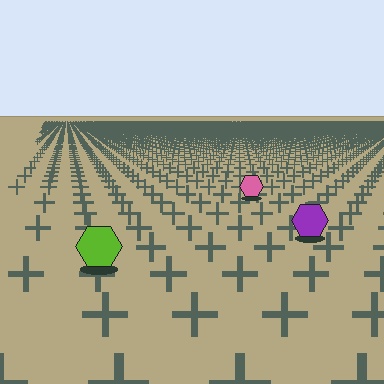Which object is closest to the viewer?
The lime hexagon is closest. The texture marks near it are larger and more spread out.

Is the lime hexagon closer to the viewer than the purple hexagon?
Yes. The lime hexagon is closer — you can tell from the texture gradient: the ground texture is coarser near it.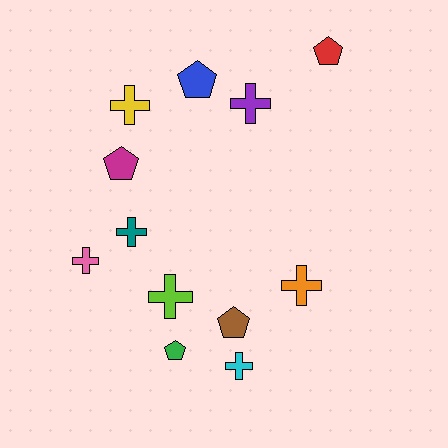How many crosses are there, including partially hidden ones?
There are 7 crosses.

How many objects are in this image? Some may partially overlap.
There are 12 objects.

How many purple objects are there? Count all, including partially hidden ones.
There is 1 purple object.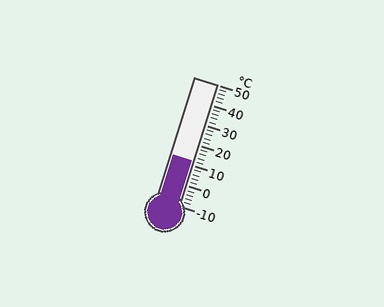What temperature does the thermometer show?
The thermometer shows approximately 12°C.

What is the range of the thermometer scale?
The thermometer scale ranges from -10°C to 50°C.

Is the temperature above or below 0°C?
The temperature is above 0°C.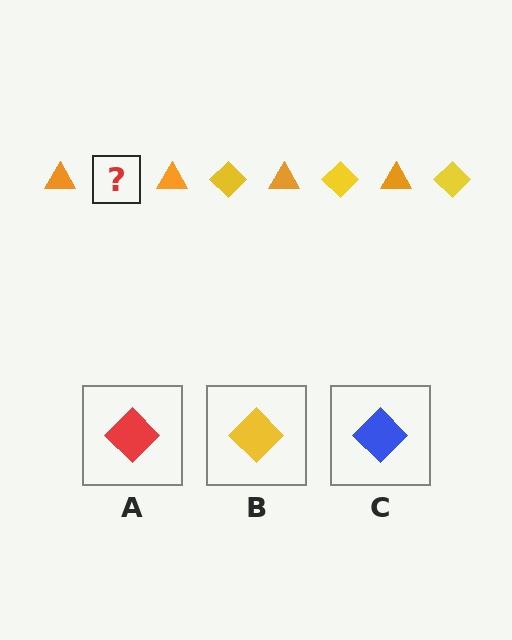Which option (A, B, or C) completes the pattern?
B.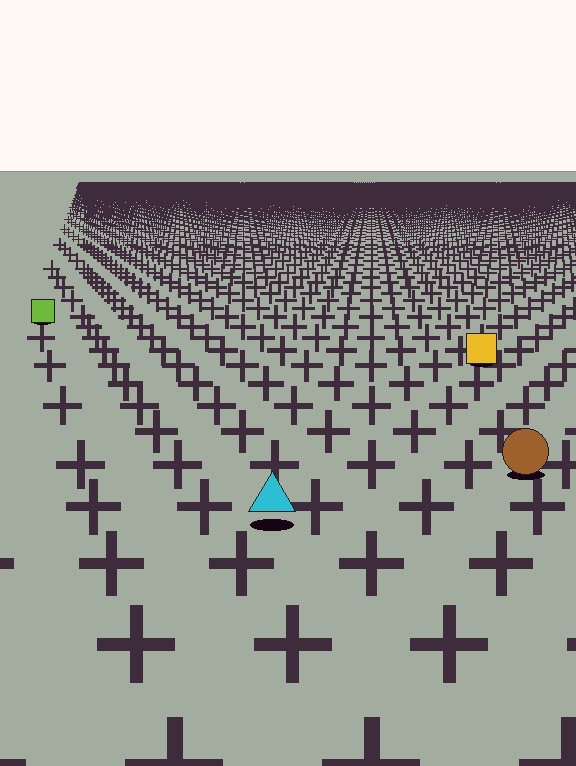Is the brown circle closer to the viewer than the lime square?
Yes. The brown circle is closer — you can tell from the texture gradient: the ground texture is coarser near it.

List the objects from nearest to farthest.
From nearest to farthest: the cyan triangle, the brown circle, the yellow square, the lime square.